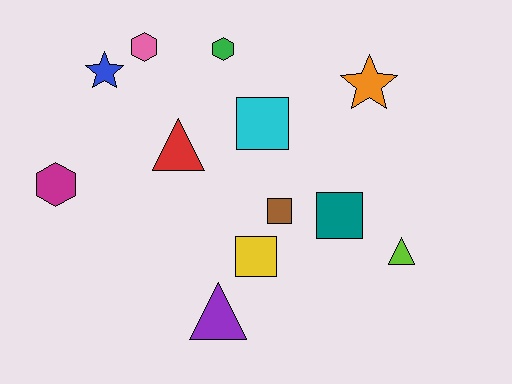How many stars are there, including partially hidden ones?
There are 2 stars.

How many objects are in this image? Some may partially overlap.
There are 12 objects.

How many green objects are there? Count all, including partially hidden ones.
There is 1 green object.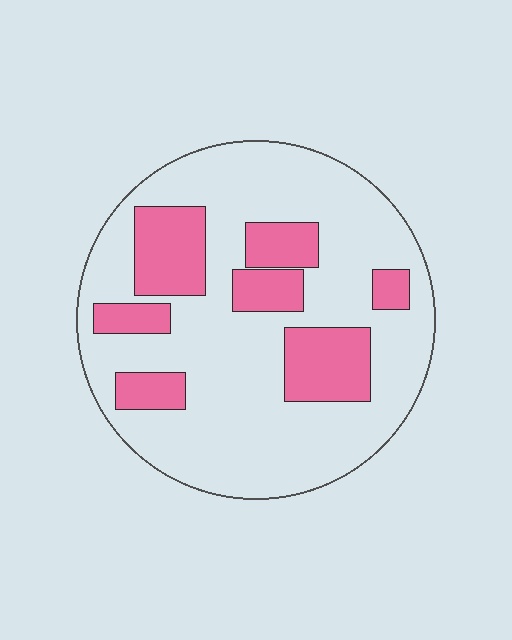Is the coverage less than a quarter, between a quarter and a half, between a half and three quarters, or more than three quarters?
Between a quarter and a half.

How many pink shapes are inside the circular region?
7.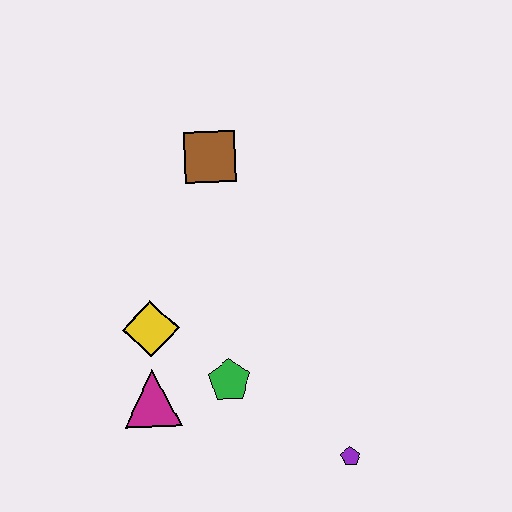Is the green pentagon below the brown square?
Yes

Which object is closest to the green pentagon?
The magenta triangle is closest to the green pentagon.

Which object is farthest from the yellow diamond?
The purple pentagon is farthest from the yellow diamond.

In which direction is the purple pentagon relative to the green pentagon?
The purple pentagon is to the right of the green pentagon.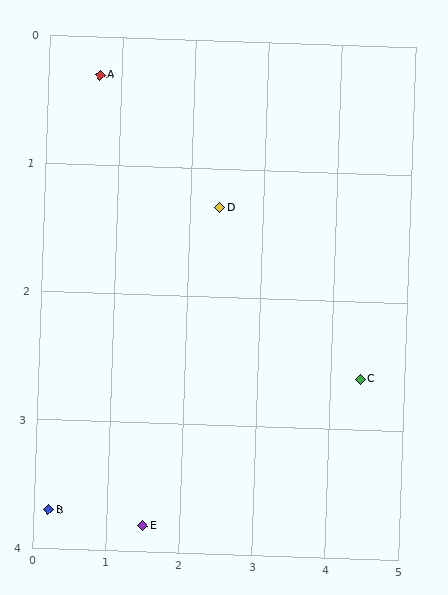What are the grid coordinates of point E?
Point E is at approximately (1.5, 3.8).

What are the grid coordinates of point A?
Point A is at approximately (0.7, 0.3).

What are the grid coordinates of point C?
Point C is at approximately (4.4, 2.6).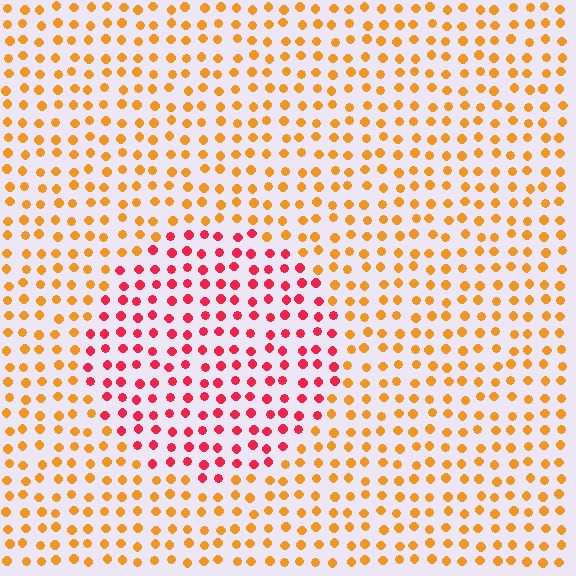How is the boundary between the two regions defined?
The boundary is defined purely by a slight shift in hue (about 46 degrees). Spacing, size, and orientation are identical on both sides.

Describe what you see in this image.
The image is filled with small orange elements in a uniform arrangement. A circle-shaped region is visible where the elements are tinted to a slightly different hue, forming a subtle color boundary.